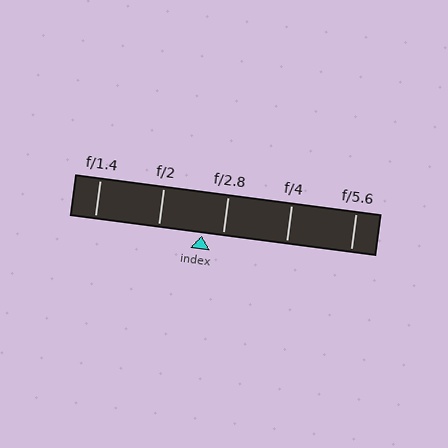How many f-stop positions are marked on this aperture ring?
There are 5 f-stop positions marked.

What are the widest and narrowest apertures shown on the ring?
The widest aperture shown is f/1.4 and the narrowest is f/5.6.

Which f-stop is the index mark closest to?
The index mark is closest to f/2.8.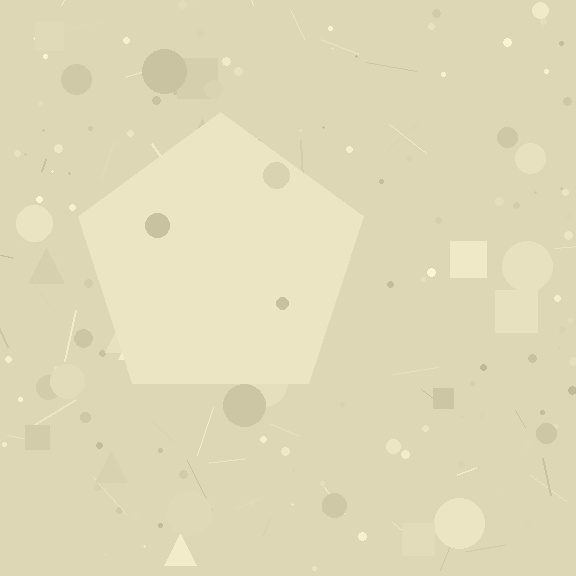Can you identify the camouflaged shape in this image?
The camouflaged shape is a pentagon.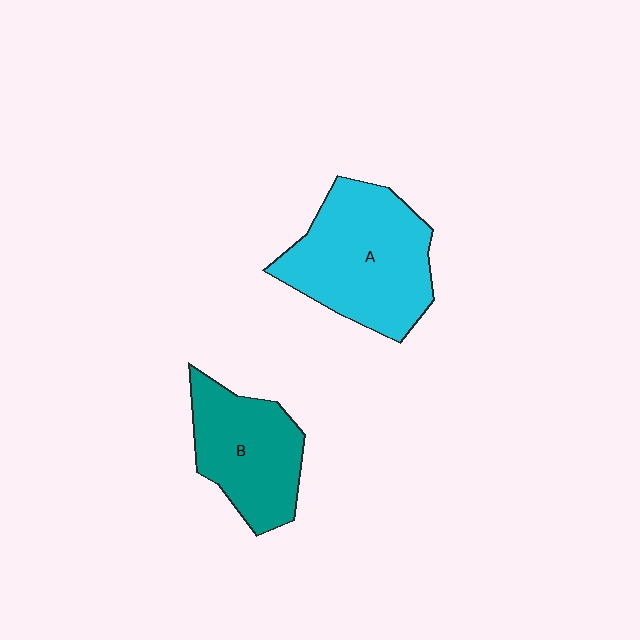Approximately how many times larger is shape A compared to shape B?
Approximately 1.4 times.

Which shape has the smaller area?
Shape B (teal).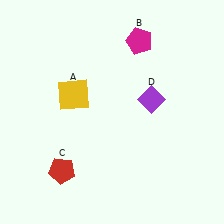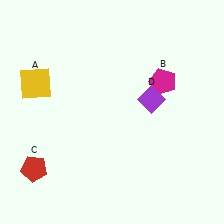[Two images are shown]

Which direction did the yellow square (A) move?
The yellow square (A) moved left.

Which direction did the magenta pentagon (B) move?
The magenta pentagon (B) moved down.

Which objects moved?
The objects that moved are: the yellow square (A), the magenta pentagon (B), the red pentagon (C).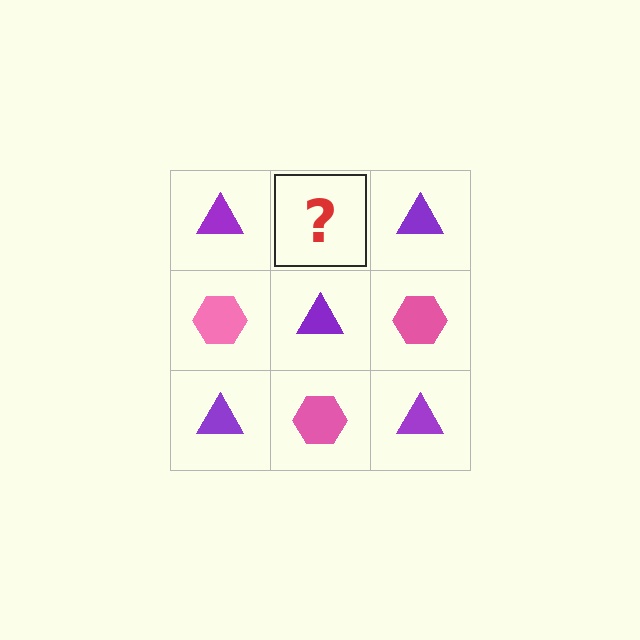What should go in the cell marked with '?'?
The missing cell should contain a pink hexagon.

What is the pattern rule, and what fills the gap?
The rule is that it alternates purple triangle and pink hexagon in a checkerboard pattern. The gap should be filled with a pink hexagon.